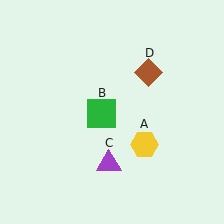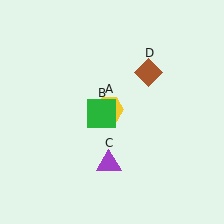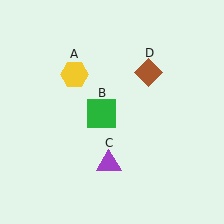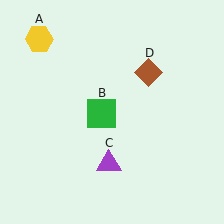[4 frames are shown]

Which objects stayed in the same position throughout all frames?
Green square (object B) and purple triangle (object C) and brown diamond (object D) remained stationary.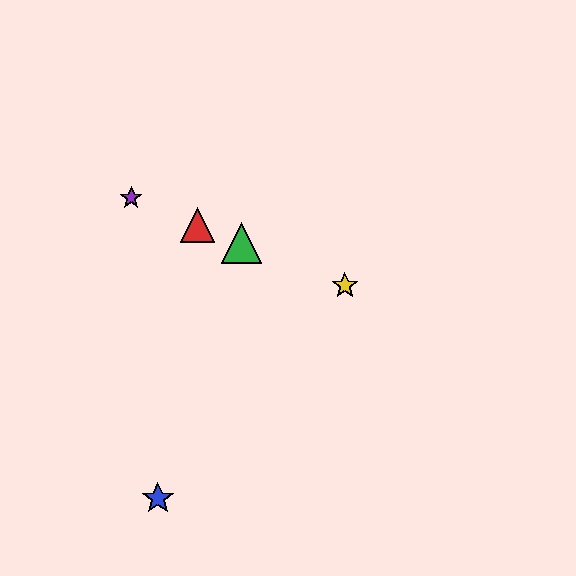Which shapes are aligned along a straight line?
The red triangle, the green triangle, the yellow star, the purple star are aligned along a straight line.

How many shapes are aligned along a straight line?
4 shapes (the red triangle, the green triangle, the yellow star, the purple star) are aligned along a straight line.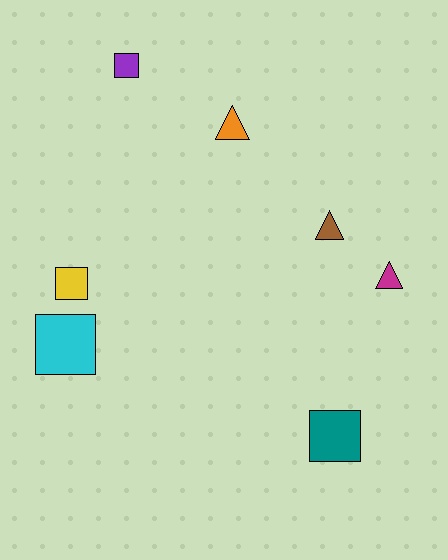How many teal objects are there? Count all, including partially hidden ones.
There is 1 teal object.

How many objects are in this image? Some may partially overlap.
There are 7 objects.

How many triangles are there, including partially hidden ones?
There are 3 triangles.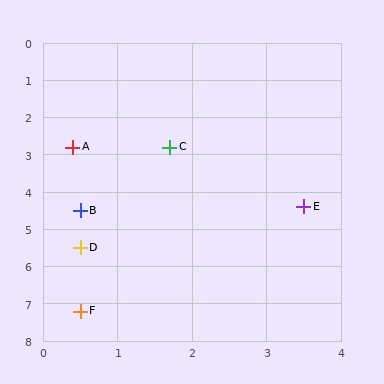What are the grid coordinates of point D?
Point D is at approximately (0.5, 5.5).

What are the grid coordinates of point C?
Point C is at approximately (1.7, 2.8).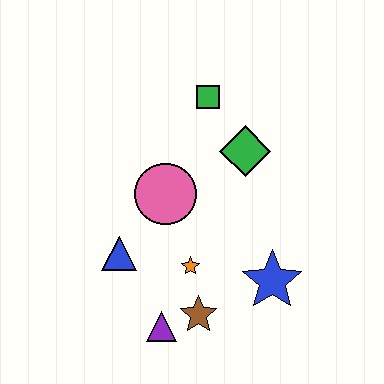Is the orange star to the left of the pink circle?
No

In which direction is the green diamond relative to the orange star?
The green diamond is above the orange star.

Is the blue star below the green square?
Yes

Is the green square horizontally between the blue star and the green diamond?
No